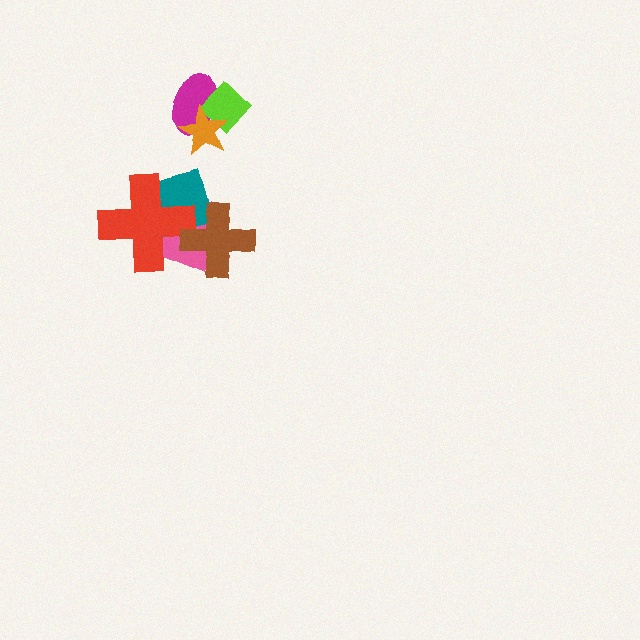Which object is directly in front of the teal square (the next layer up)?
The red cross is directly in front of the teal square.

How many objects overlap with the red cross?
3 objects overlap with the red cross.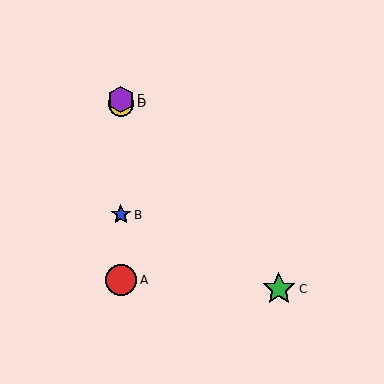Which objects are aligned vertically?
Objects A, B, D, E are aligned vertically.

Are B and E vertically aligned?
Yes, both are at x≈121.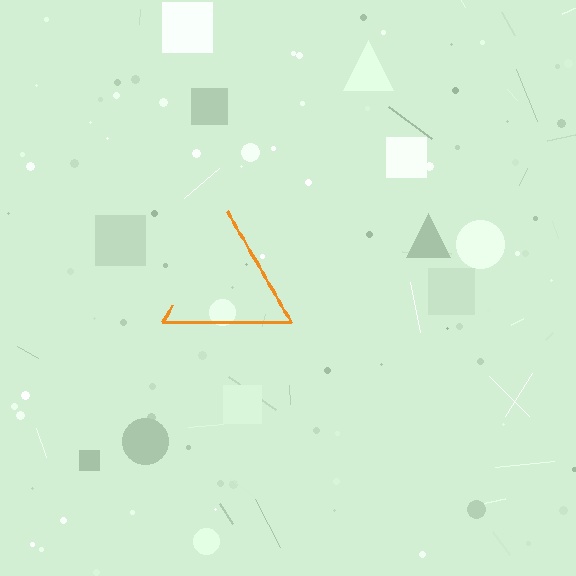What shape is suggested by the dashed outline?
The dashed outline suggests a triangle.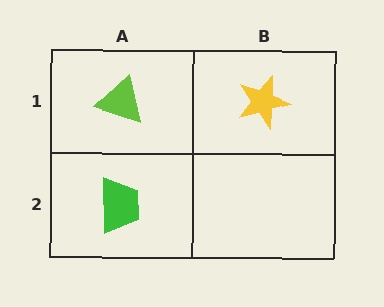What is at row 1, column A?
A lime triangle.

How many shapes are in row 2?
1 shape.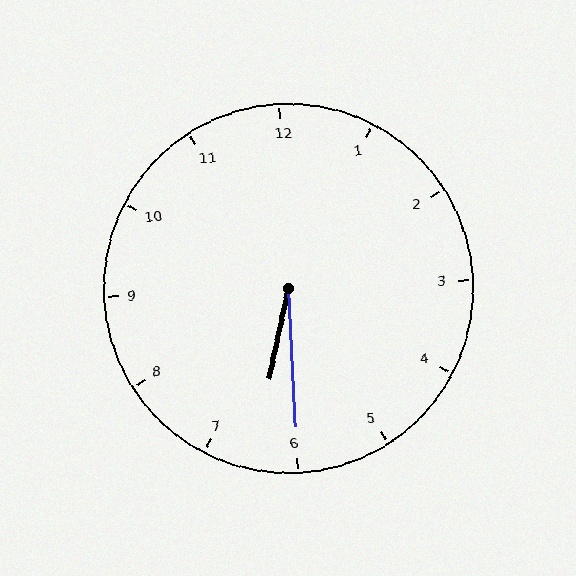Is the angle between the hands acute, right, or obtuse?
It is acute.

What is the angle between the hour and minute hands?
Approximately 15 degrees.